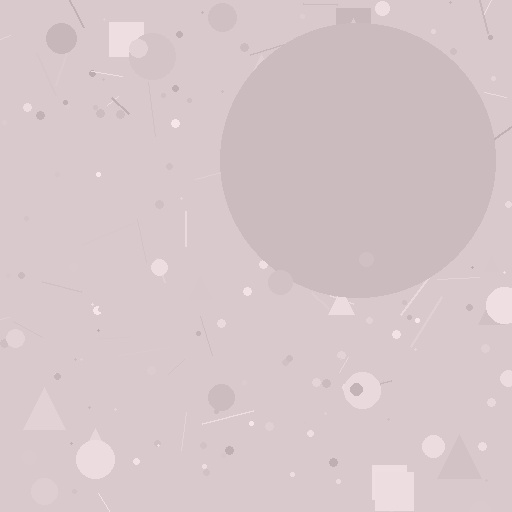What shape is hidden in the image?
A circle is hidden in the image.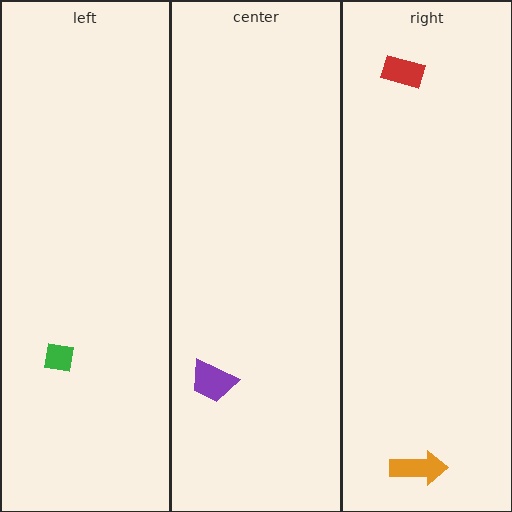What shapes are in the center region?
The purple trapezoid.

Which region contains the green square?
The left region.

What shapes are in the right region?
The orange arrow, the red rectangle.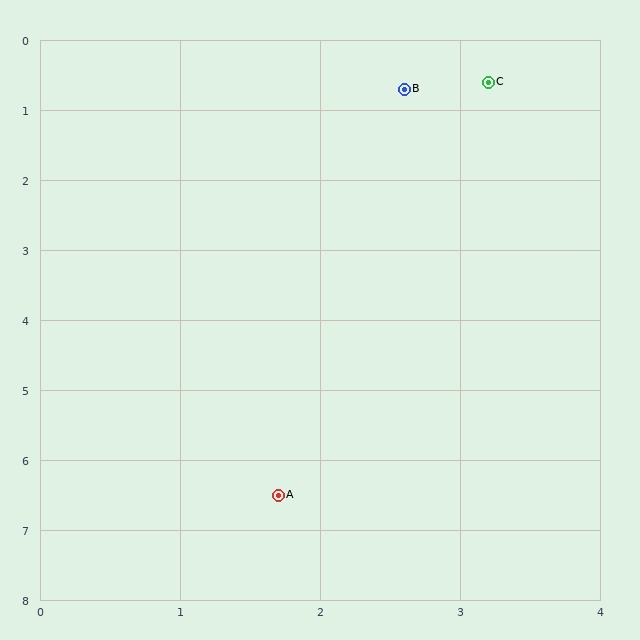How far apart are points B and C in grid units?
Points B and C are about 0.6 grid units apart.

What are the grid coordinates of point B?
Point B is at approximately (2.6, 0.7).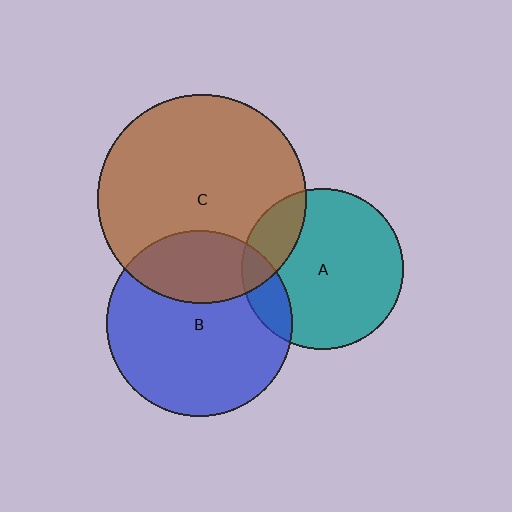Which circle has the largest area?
Circle C (brown).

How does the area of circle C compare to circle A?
Approximately 1.7 times.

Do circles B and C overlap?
Yes.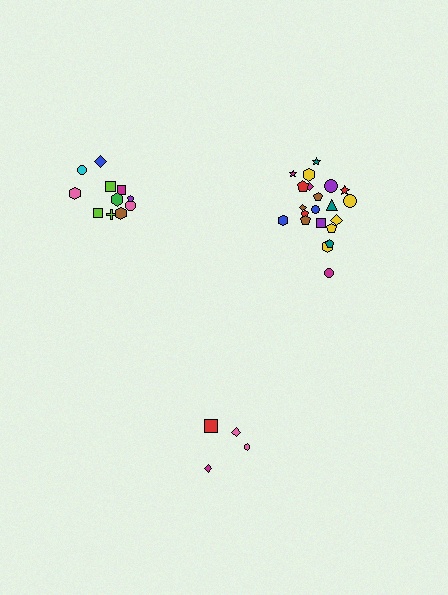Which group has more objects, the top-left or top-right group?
The top-right group.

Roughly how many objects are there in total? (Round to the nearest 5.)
Roughly 40 objects in total.